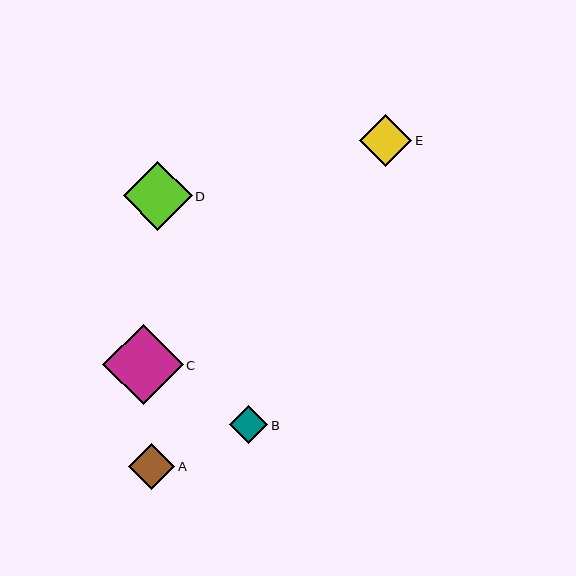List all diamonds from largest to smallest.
From largest to smallest: C, D, E, A, B.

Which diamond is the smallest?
Diamond B is the smallest with a size of approximately 38 pixels.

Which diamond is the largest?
Diamond C is the largest with a size of approximately 80 pixels.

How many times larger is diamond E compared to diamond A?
Diamond E is approximately 1.1 times the size of diamond A.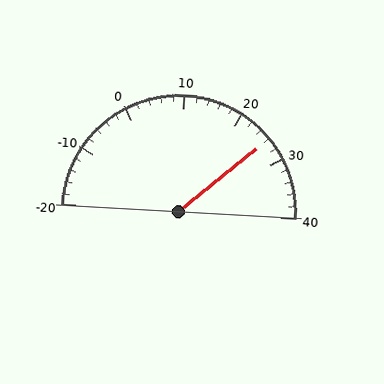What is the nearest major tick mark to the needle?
The nearest major tick mark is 30.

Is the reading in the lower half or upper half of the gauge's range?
The reading is in the upper half of the range (-20 to 40).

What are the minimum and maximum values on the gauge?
The gauge ranges from -20 to 40.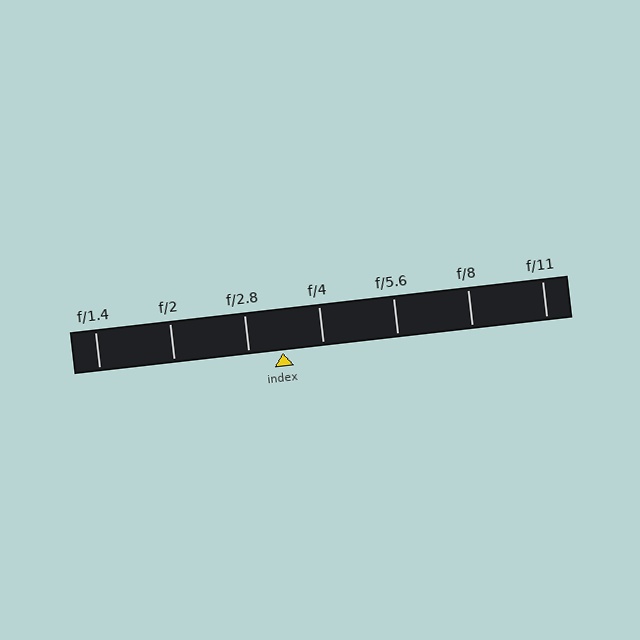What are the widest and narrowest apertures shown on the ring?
The widest aperture shown is f/1.4 and the narrowest is f/11.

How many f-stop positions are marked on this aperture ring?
There are 7 f-stop positions marked.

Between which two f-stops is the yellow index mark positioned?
The index mark is between f/2.8 and f/4.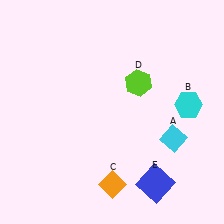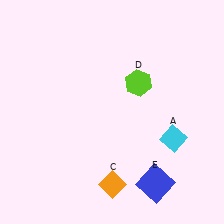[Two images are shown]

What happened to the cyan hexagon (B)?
The cyan hexagon (B) was removed in Image 2. It was in the top-right area of Image 1.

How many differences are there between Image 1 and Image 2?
There is 1 difference between the two images.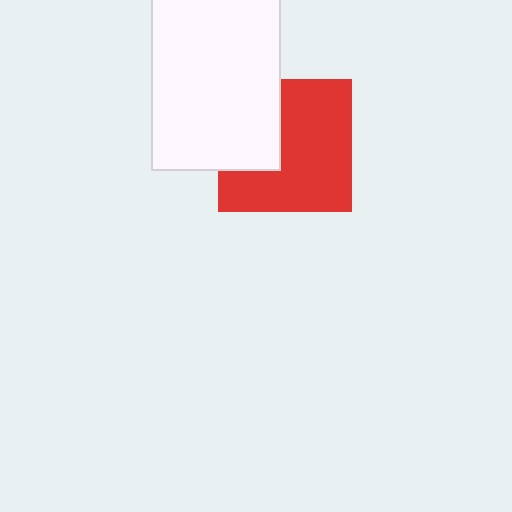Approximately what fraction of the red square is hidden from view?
Roughly 33% of the red square is hidden behind the white rectangle.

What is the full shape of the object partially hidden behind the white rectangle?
The partially hidden object is a red square.